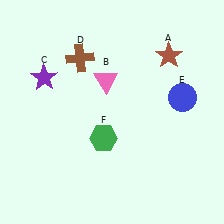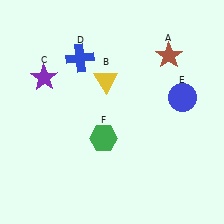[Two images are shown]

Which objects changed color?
B changed from pink to yellow. D changed from brown to blue.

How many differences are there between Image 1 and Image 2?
There are 2 differences between the two images.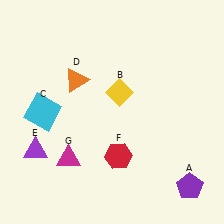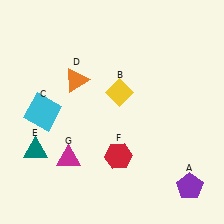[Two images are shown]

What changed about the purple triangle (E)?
In Image 1, E is purple. In Image 2, it changed to teal.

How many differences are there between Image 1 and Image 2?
There is 1 difference between the two images.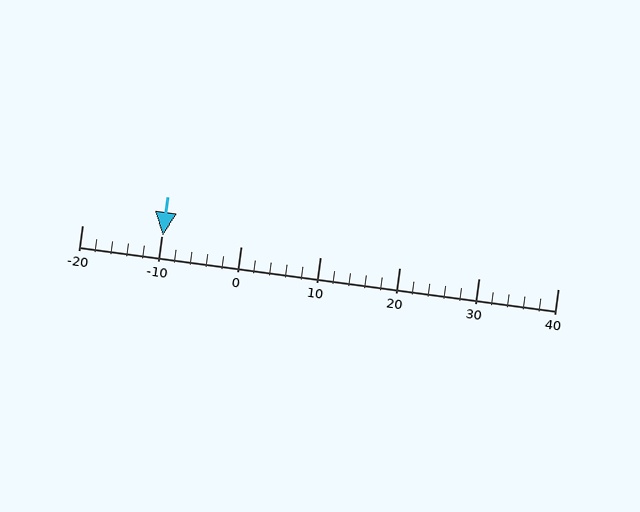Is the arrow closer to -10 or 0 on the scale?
The arrow is closer to -10.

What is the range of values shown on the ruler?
The ruler shows values from -20 to 40.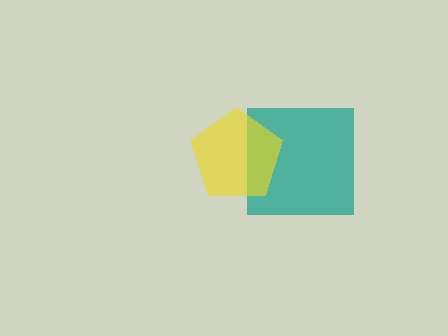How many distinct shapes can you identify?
There are 2 distinct shapes: a teal square, a yellow pentagon.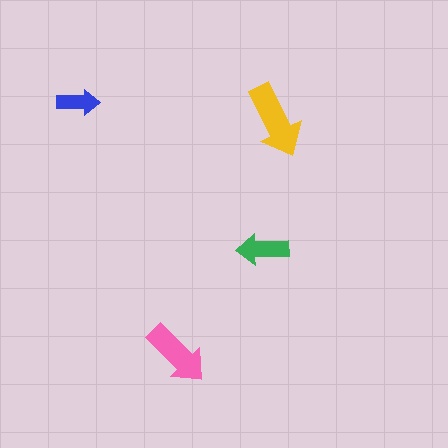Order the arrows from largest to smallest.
the yellow one, the pink one, the green one, the blue one.